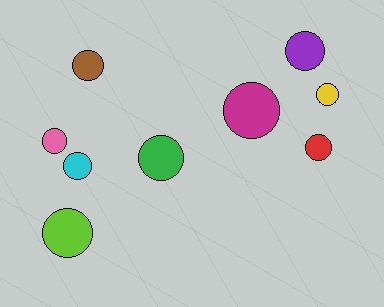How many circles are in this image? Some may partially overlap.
There are 9 circles.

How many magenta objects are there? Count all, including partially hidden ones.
There is 1 magenta object.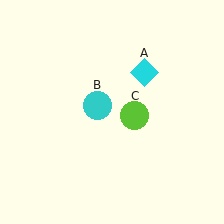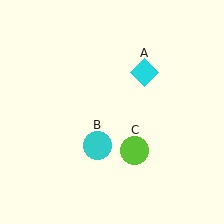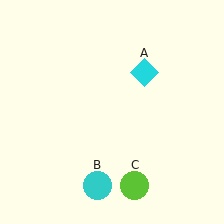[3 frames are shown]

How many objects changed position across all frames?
2 objects changed position: cyan circle (object B), lime circle (object C).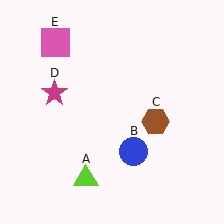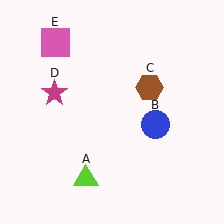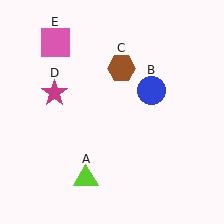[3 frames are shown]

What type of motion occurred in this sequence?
The blue circle (object B), brown hexagon (object C) rotated counterclockwise around the center of the scene.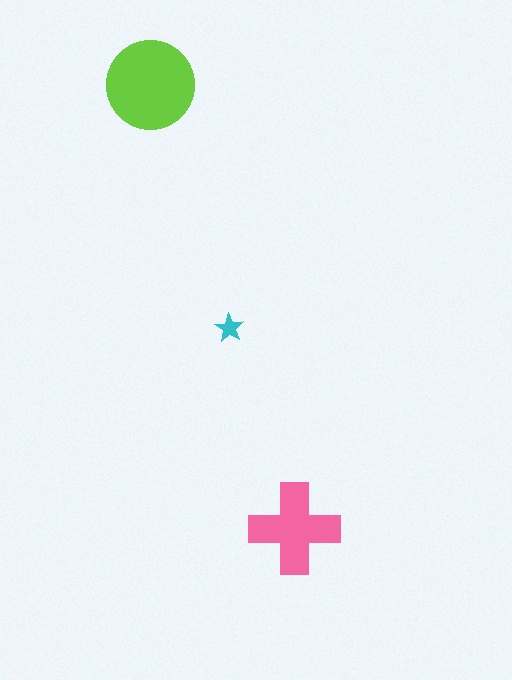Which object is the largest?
The lime circle.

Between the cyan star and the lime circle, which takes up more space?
The lime circle.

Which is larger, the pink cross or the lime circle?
The lime circle.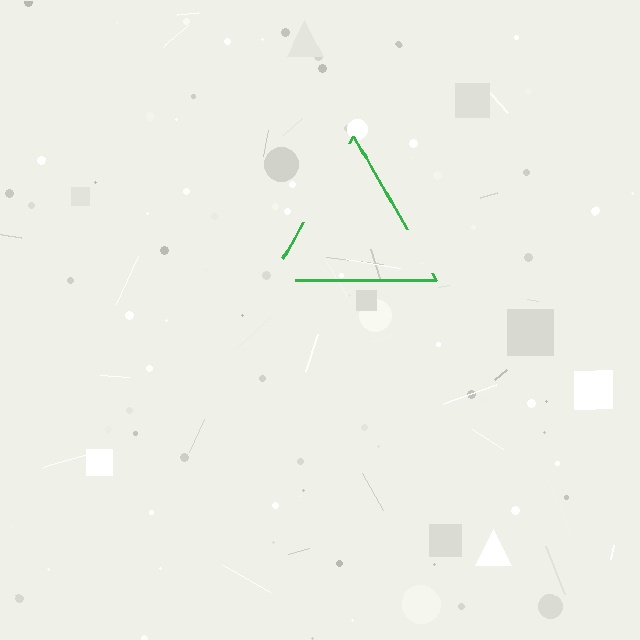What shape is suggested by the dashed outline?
The dashed outline suggests a triangle.